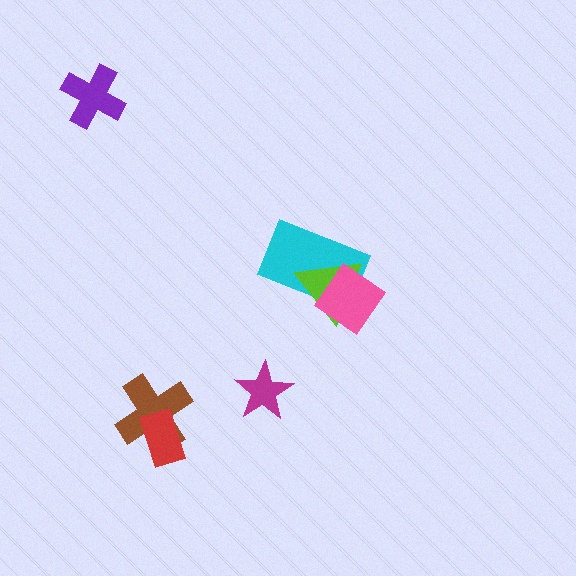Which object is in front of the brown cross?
The red rectangle is in front of the brown cross.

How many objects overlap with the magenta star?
0 objects overlap with the magenta star.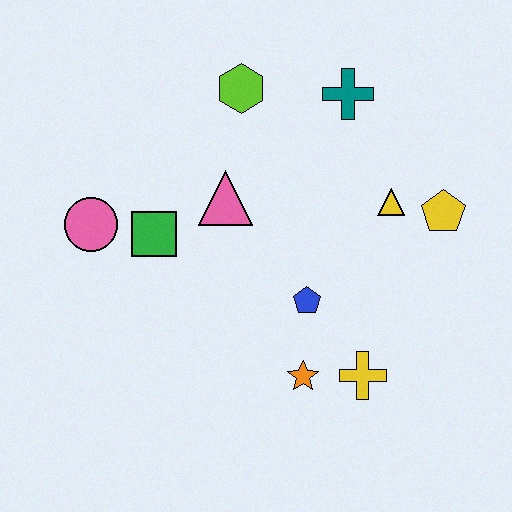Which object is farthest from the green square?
The yellow pentagon is farthest from the green square.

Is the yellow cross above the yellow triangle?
No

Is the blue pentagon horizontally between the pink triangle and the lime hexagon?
No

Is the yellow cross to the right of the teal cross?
Yes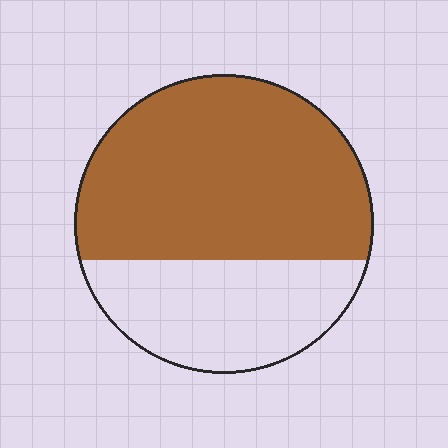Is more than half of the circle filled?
Yes.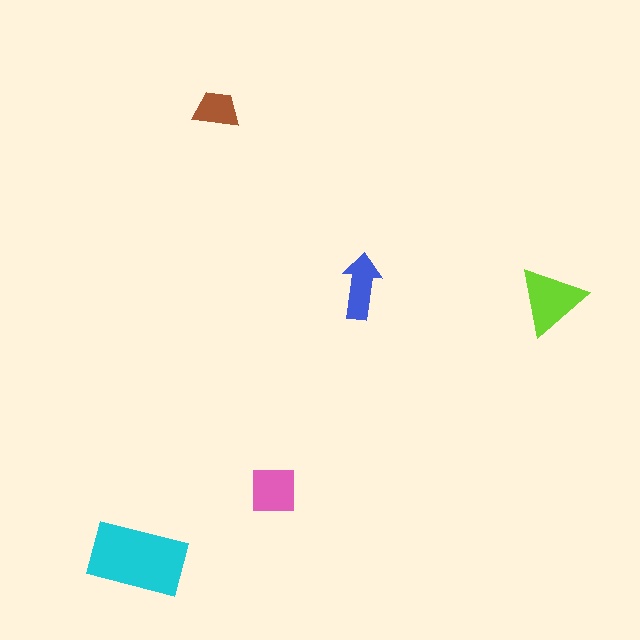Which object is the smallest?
The brown trapezoid.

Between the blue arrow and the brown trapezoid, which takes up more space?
The blue arrow.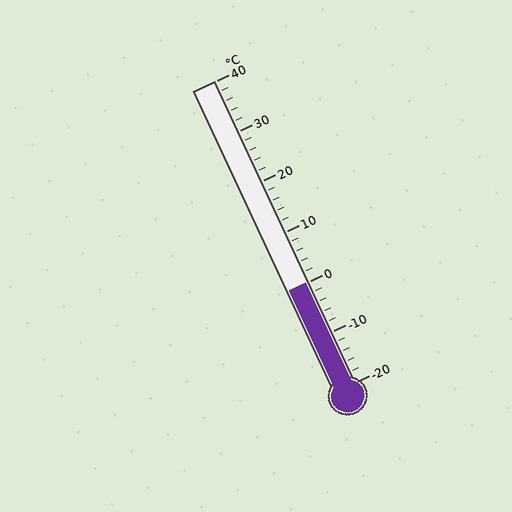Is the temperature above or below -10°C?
The temperature is above -10°C.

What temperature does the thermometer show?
The thermometer shows approximately 0°C.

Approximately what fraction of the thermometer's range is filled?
The thermometer is filled to approximately 35% of its range.